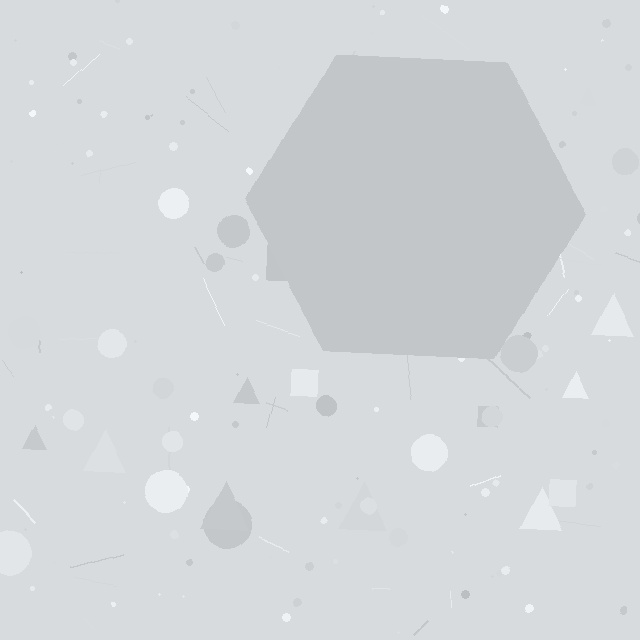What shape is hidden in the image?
A hexagon is hidden in the image.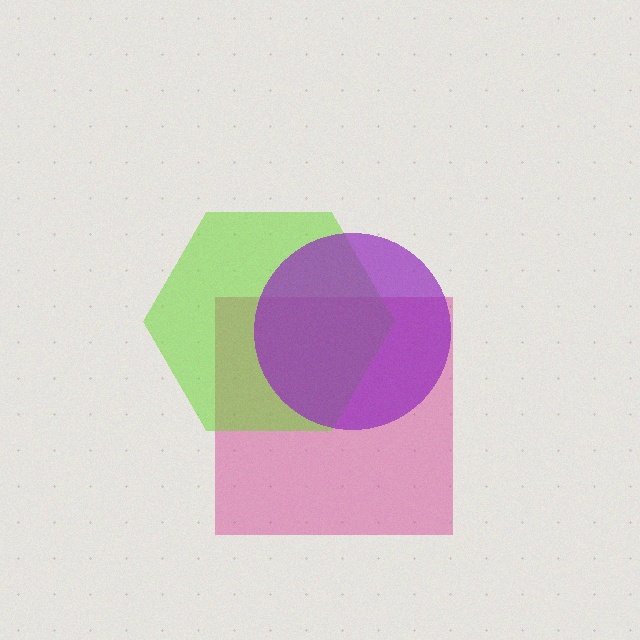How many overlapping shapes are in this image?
There are 3 overlapping shapes in the image.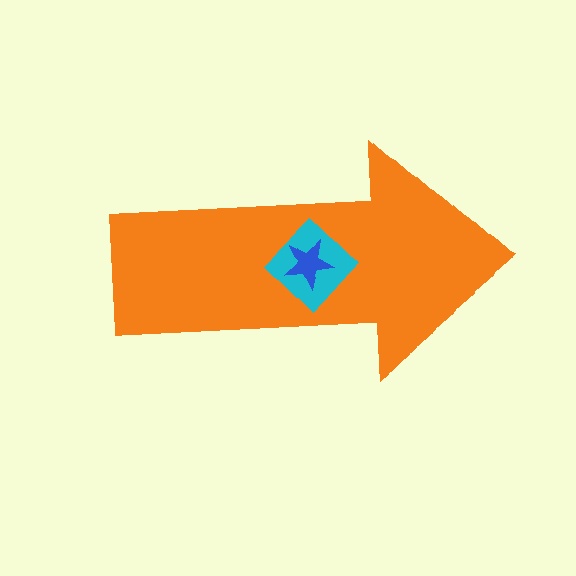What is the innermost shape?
The blue star.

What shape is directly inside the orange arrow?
The cyan diamond.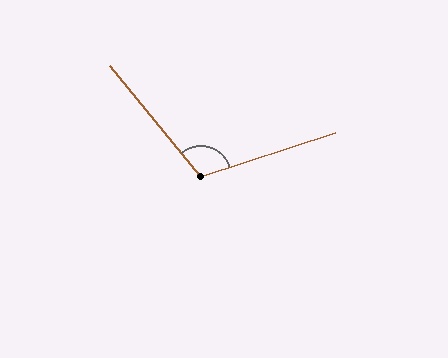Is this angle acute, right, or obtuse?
It is obtuse.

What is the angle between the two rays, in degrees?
Approximately 111 degrees.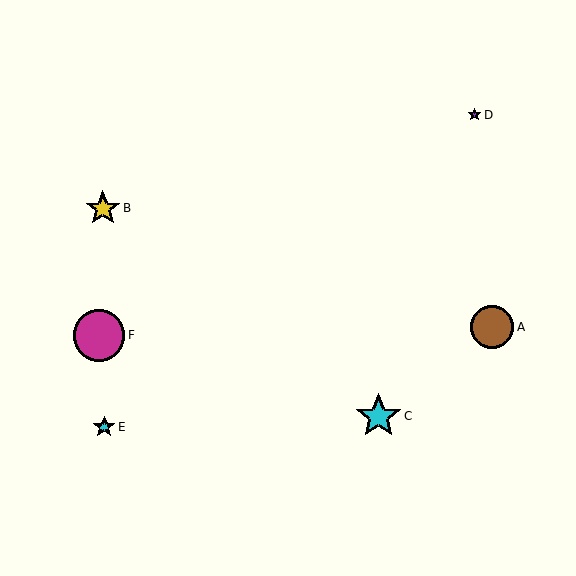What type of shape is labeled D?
Shape D is a purple star.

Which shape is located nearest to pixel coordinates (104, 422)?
The cyan star (labeled E) at (104, 427) is nearest to that location.